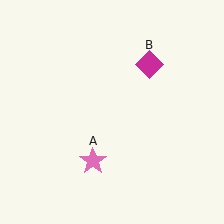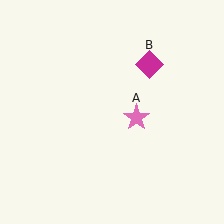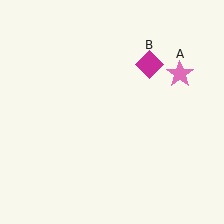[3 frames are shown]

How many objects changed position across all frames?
1 object changed position: pink star (object A).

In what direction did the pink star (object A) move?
The pink star (object A) moved up and to the right.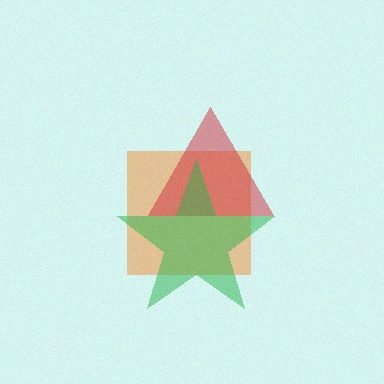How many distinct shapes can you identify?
There are 3 distinct shapes: an orange square, a red triangle, a green star.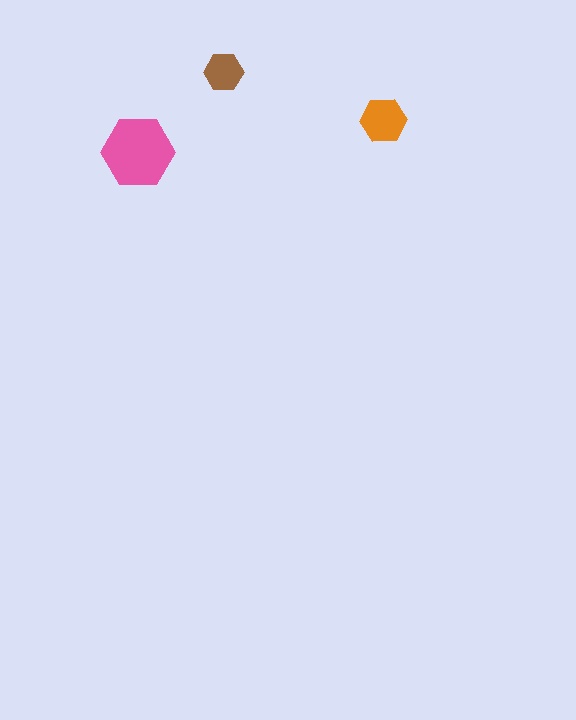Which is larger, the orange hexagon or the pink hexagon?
The pink one.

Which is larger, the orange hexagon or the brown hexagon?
The orange one.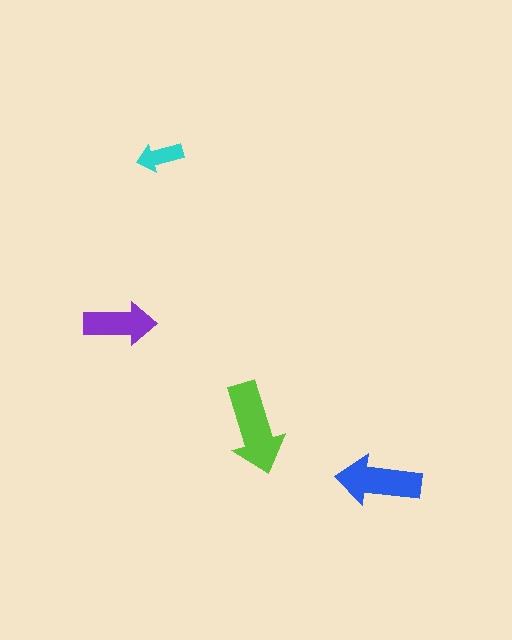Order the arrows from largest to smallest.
the lime one, the blue one, the purple one, the cyan one.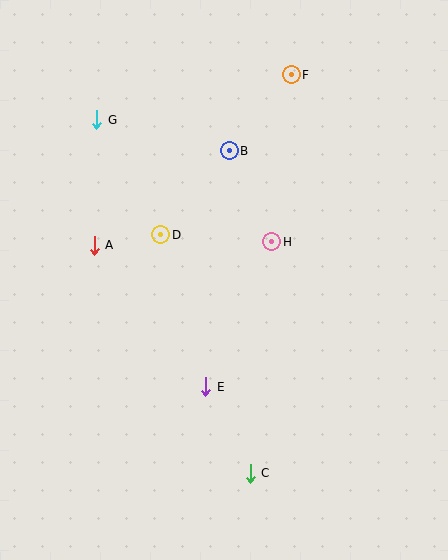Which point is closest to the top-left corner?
Point G is closest to the top-left corner.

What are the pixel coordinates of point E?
Point E is at (206, 387).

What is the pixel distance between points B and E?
The distance between B and E is 237 pixels.